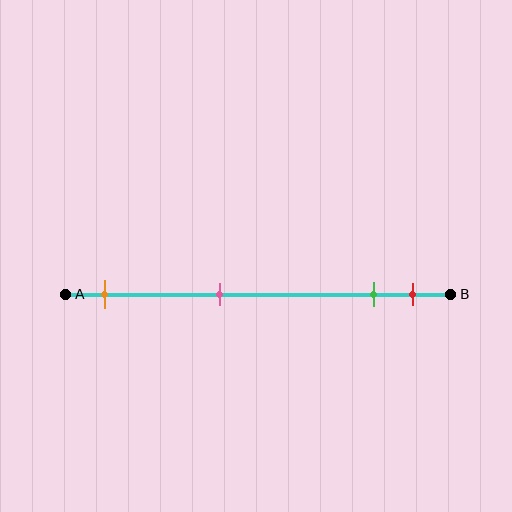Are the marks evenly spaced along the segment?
No, the marks are not evenly spaced.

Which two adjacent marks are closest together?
The green and red marks are the closest adjacent pair.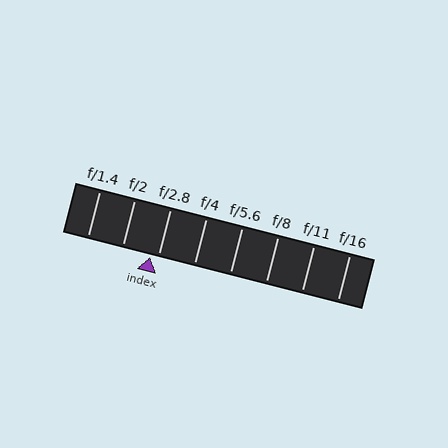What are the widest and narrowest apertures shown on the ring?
The widest aperture shown is f/1.4 and the narrowest is f/16.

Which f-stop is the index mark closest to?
The index mark is closest to f/2.8.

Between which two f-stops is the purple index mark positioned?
The index mark is between f/2 and f/2.8.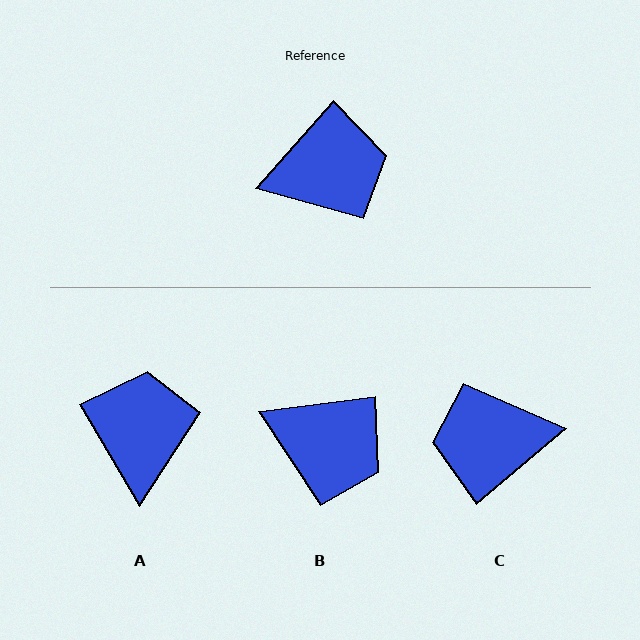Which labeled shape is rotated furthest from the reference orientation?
C, about 172 degrees away.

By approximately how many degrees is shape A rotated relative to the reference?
Approximately 72 degrees counter-clockwise.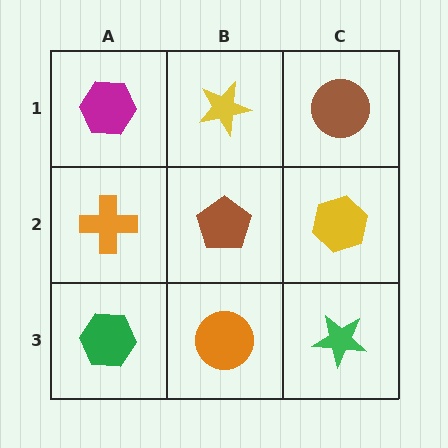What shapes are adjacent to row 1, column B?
A brown pentagon (row 2, column B), a magenta hexagon (row 1, column A), a brown circle (row 1, column C).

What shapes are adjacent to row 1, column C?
A yellow hexagon (row 2, column C), a yellow star (row 1, column B).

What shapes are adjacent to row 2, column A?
A magenta hexagon (row 1, column A), a green hexagon (row 3, column A), a brown pentagon (row 2, column B).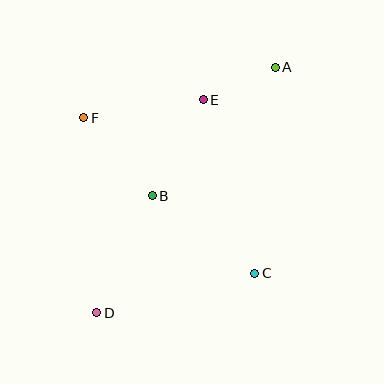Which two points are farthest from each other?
Points A and D are farthest from each other.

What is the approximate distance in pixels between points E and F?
The distance between E and F is approximately 121 pixels.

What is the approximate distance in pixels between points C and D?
The distance between C and D is approximately 163 pixels.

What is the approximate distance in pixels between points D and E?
The distance between D and E is approximately 238 pixels.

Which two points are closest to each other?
Points A and E are closest to each other.